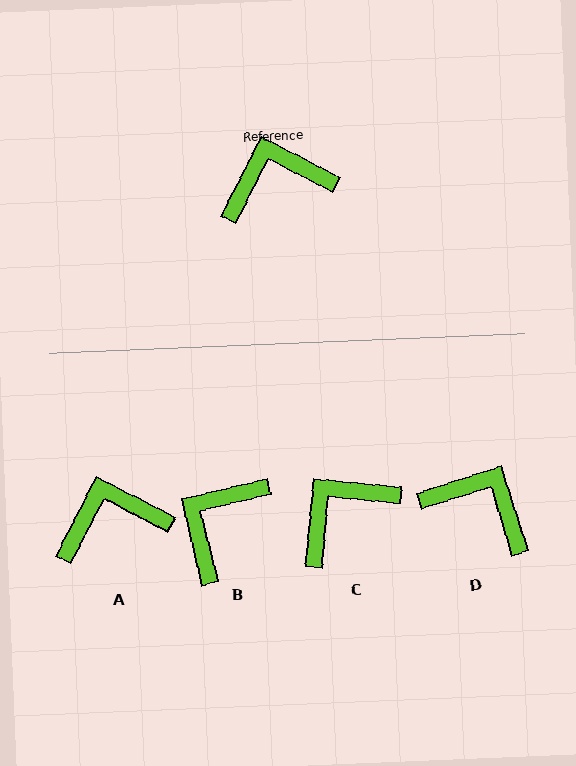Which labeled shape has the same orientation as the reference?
A.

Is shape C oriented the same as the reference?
No, it is off by about 22 degrees.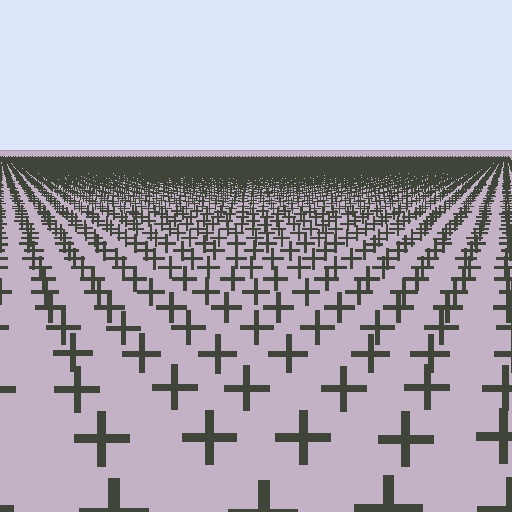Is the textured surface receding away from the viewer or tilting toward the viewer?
The surface is receding away from the viewer. Texture elements get smaller and denser toward the top.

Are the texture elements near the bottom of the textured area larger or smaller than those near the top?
Larger. Near the bottom, elements are closer to the viewer and appear at a bigger on-screen size.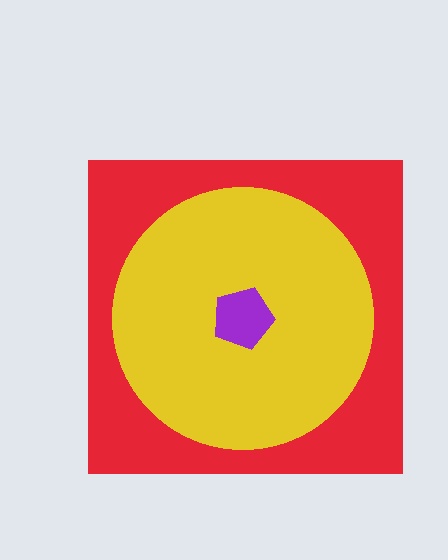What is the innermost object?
The purple pentagon.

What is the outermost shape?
The red square.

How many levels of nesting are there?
3.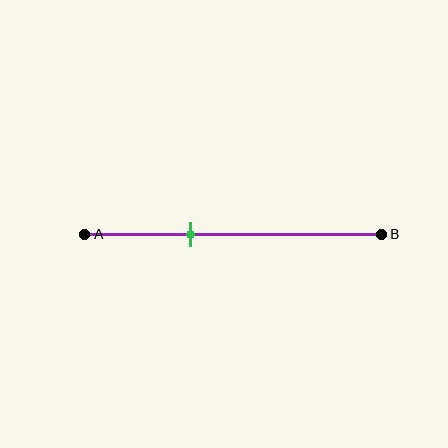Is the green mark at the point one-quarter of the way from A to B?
No, the mark is at about 35% from A, not at the 25% one-quarter point.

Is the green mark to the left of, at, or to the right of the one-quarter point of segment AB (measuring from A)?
The green mark is to the right of the one-quarter point of segment AB.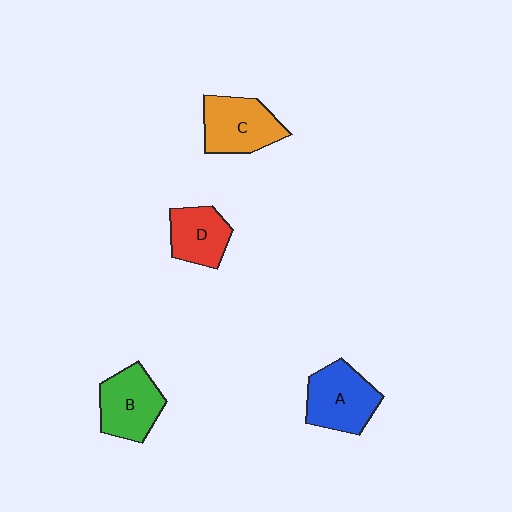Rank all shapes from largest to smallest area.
From largest to smallest: A (blue), C (orange), B (green), D (red).